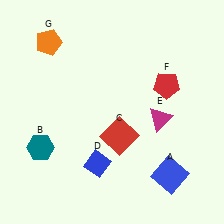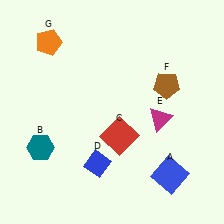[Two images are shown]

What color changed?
The pentagon (F) changed from red in Image 1 to brown in Image 2.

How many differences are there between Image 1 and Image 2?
There is 1 difference between the two images.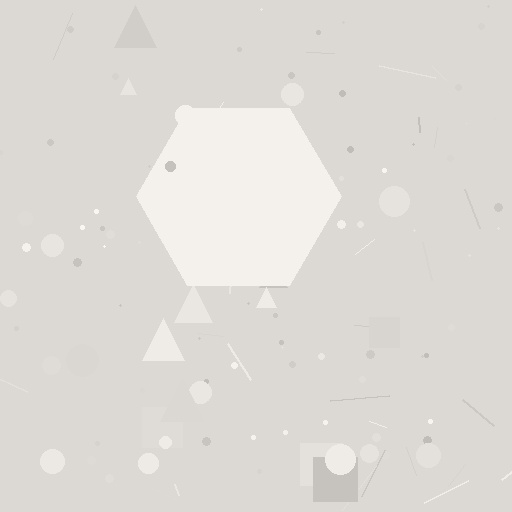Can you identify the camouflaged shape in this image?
The camouflaged shape is a hexagon.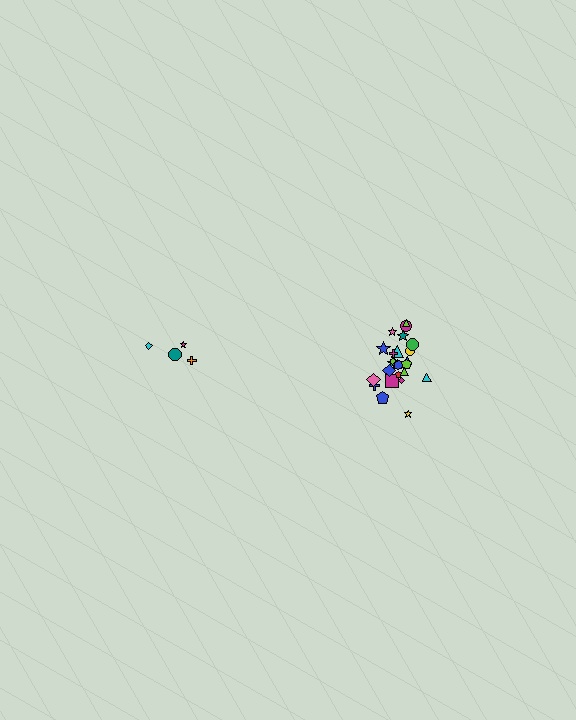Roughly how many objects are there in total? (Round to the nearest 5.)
Roughly 30 objects in total.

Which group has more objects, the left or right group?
The right group.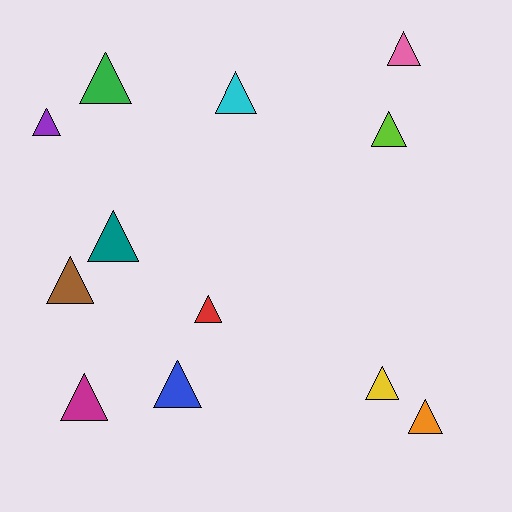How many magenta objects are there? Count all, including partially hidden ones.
There is 1 magenta object.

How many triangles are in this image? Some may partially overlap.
There are 12 triangles.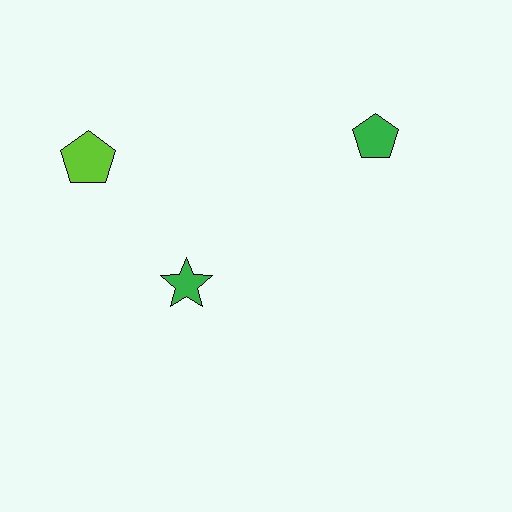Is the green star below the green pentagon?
Yes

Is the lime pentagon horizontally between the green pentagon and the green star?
No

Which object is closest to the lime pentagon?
The green star is closest to the lime pentagon.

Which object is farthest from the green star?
The green pentagon is farthest from the green star.